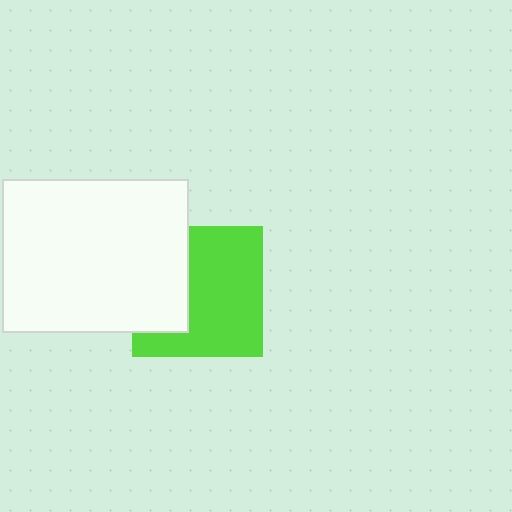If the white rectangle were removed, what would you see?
You would see the complete lime square.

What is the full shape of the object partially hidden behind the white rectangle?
The partially hidden object is a lime square.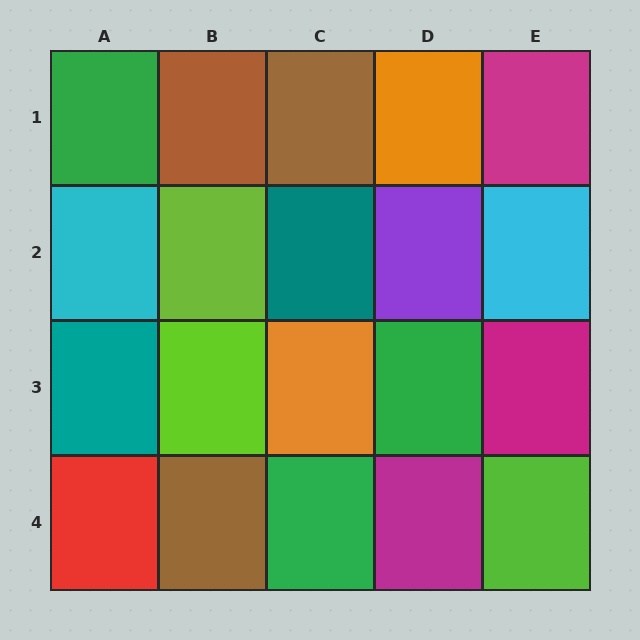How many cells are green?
3 cells are green.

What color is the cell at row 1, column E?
Magenta.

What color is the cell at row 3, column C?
Orange.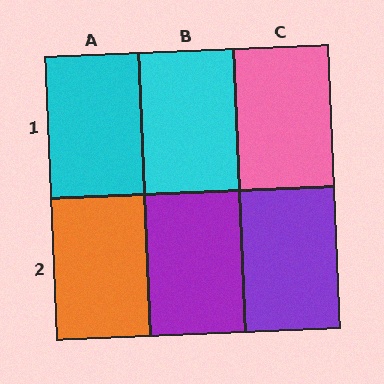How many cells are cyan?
2 cells are cyan.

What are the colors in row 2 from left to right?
Orange, purple, purple.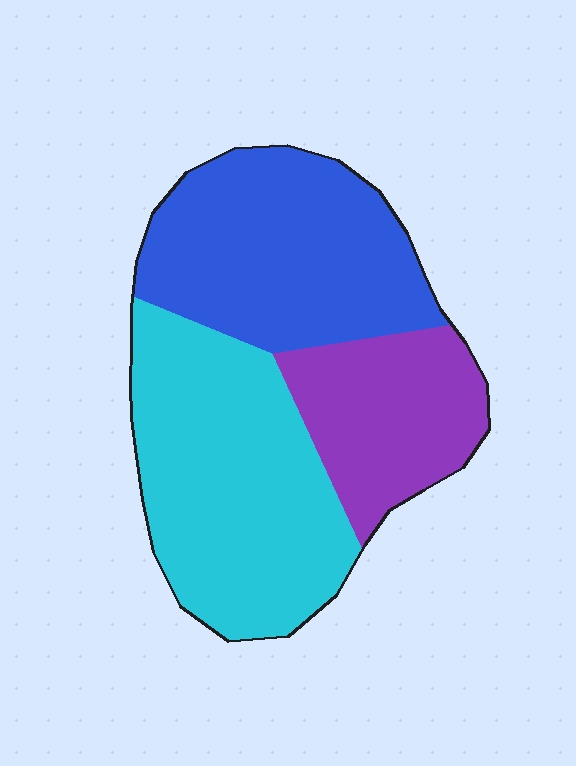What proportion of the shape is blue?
Blue takes up about three eighths (3/8) of the shape.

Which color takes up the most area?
Cyan, at roughly 40%.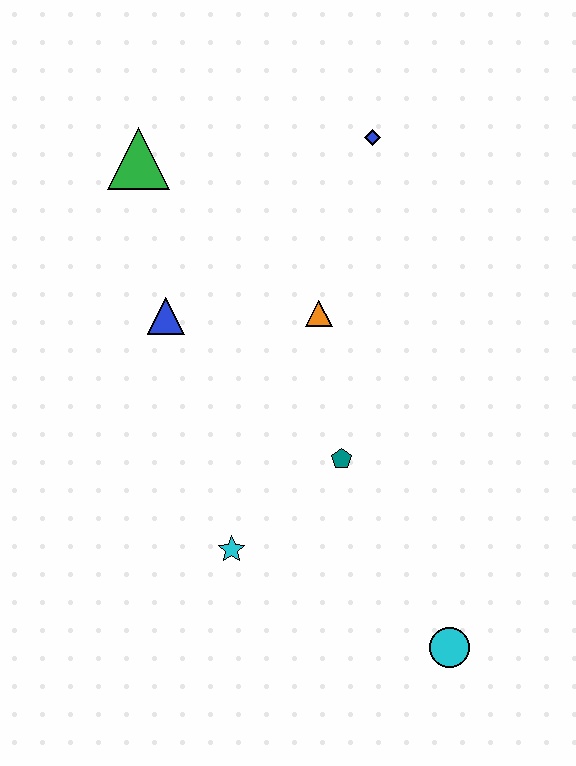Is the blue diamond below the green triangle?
No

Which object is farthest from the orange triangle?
The cyan circle is farthest from the orange triangle.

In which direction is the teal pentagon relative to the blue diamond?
The teal pentagon is below the blue diamond.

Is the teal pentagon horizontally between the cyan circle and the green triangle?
Yes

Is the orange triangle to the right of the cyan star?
Yes